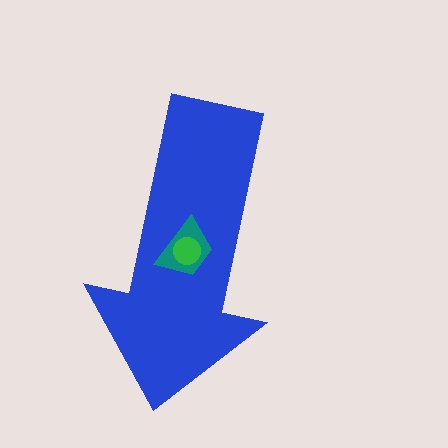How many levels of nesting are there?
3.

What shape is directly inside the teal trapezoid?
The green circle.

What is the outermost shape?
The blue arrow.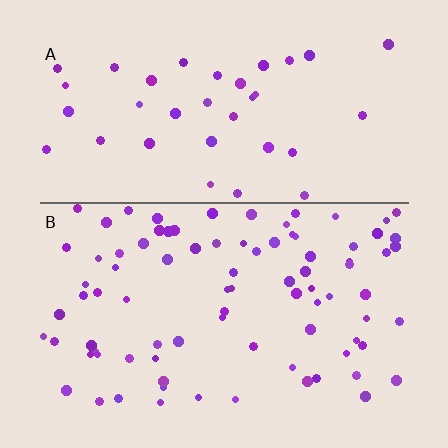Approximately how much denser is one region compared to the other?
Approximately 2.3× — region B over region A.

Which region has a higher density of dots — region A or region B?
B (the bottom).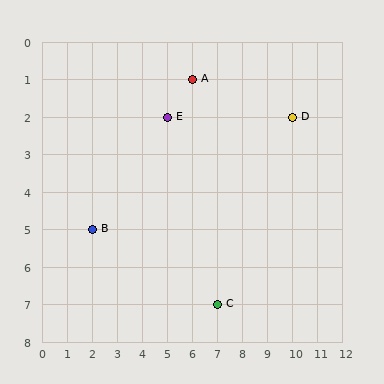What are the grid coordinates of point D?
Point D is at grid coordinates (10, 2).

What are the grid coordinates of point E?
Point E is at grid coordinates (5, 2).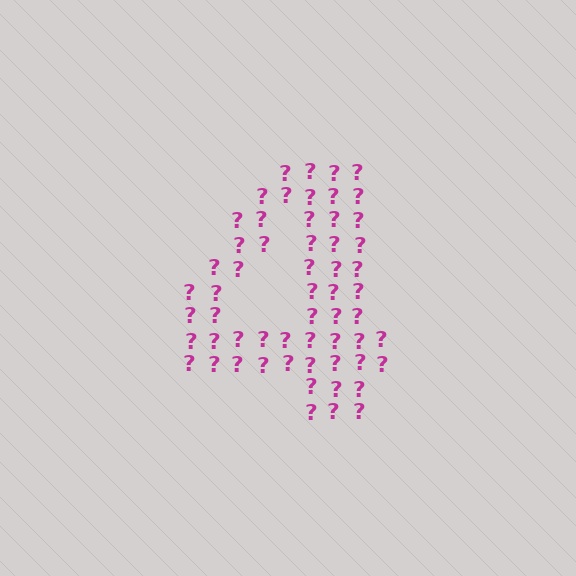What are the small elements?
The small elements are question marks.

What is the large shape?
The large shape is the digit 4.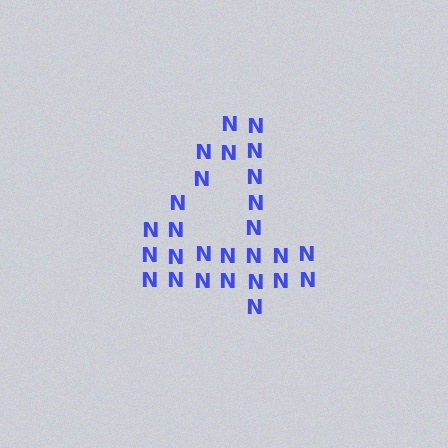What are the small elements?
The small elements are letter N's.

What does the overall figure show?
The overall figure shows the digit 4.